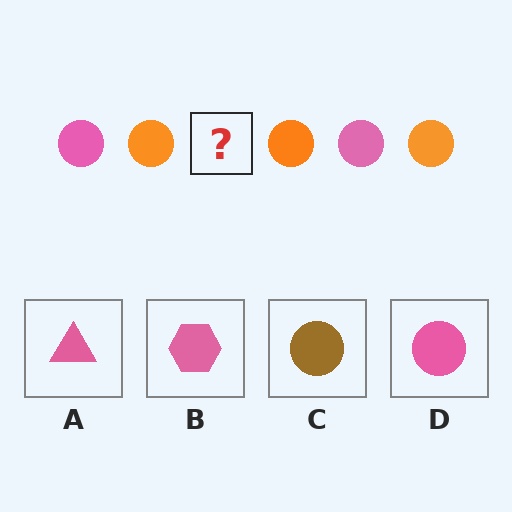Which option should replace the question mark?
Option D.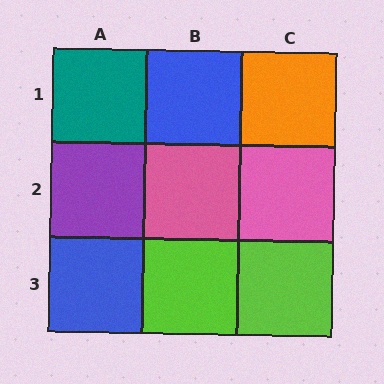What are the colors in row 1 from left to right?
Teal, blue, orange.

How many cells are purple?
1 cell is purple.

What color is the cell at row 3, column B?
Lime.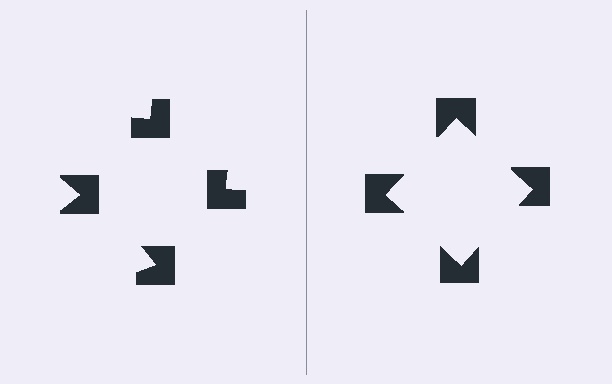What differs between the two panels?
The notched squares are positioned identically on both sides; only the wedge orientations differ. On the right they align to a square; on the left they are misaligned.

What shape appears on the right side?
An illusory square.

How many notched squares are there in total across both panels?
8 — 4 on each side.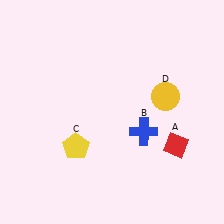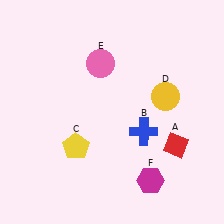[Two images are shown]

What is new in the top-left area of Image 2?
A pink circle (E) was added in the top-left area of Image 2.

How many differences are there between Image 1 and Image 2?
There are 2 differences between the two images.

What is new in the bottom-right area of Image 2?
A magenta hexagon (F) was added in the bottom-right area of Image 2.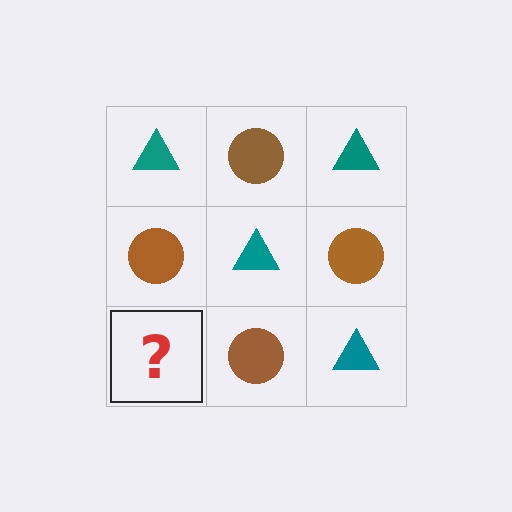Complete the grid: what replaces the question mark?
The question mark should be replaced with a teal triangle.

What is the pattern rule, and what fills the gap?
The rule is that it alternates teal triangle and brown circle in a checkerboard pattern. The gap should be filled with a teal triangle.